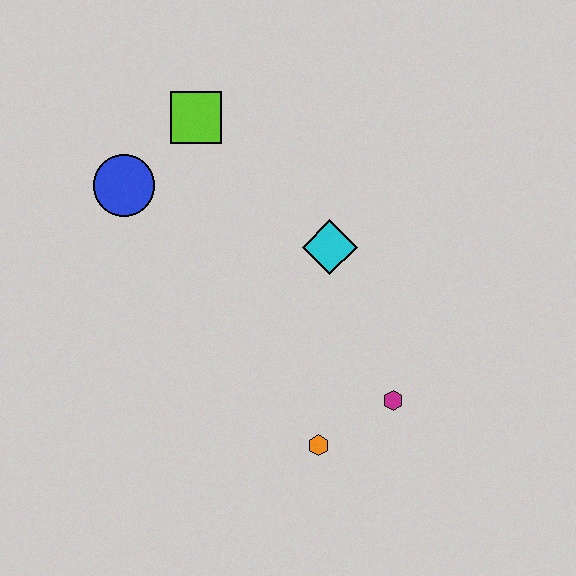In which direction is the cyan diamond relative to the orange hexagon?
The cyan diamond is above the orange hexagon.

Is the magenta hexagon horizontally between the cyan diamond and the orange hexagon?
No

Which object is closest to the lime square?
The blue circle is closest to the lime square.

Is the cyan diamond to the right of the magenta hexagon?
No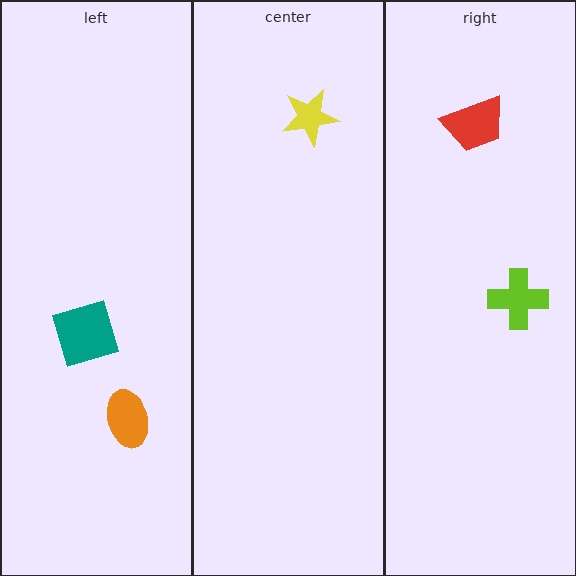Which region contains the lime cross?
The right region.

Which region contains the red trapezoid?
The right region.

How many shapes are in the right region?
2.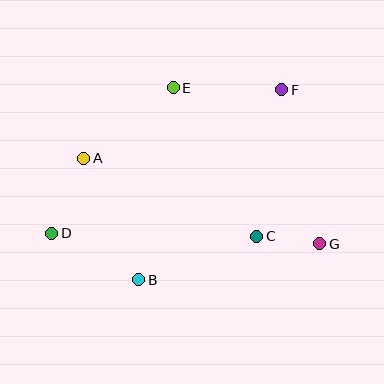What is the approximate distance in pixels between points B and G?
The distance between B and G is approximately 184 pixels.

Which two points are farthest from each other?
Points D and F are farthest from each other.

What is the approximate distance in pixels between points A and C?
The distance between A and C is approximately 190 pixels.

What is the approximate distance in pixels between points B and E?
The distance between B and E is approximately 195 pixels.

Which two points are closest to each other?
Points C and G are closest to each other.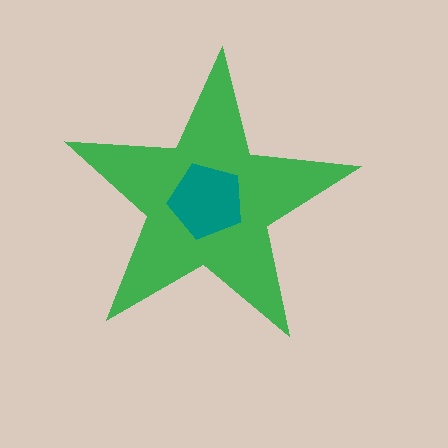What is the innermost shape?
The teal pentagon.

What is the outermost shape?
The green star.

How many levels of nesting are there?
2.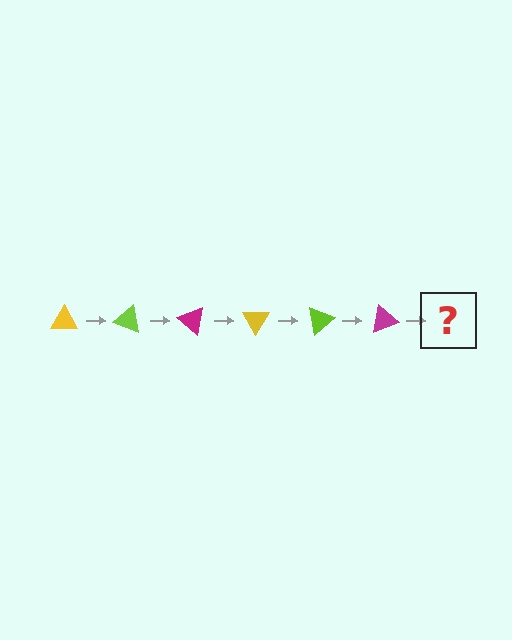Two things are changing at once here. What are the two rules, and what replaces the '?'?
The two rules are that it rotates 20 degrees each step and the color cycles through yellow, lime, and magenta. The '?' should be a yellow triangle, rotated 120 degrees from the start.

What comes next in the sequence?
The next element should be a yellow triangle, rotated 120 degrees from the start.